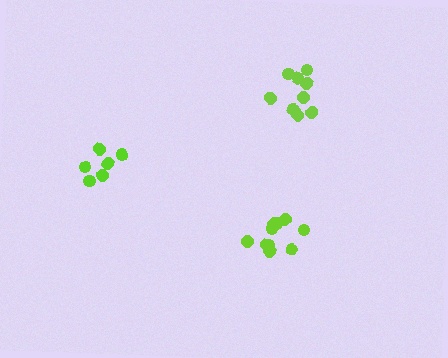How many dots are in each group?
Group 1: 10 dots, Group 2: 6 dots, Group 3: 9 dots (25 total).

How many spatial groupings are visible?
There are 3 spatial groupings.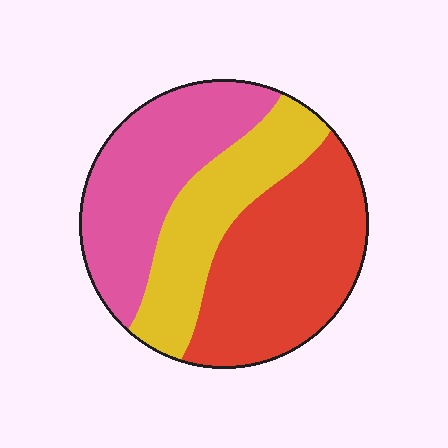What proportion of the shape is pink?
Pink takes up between a quarter and a half of the shape.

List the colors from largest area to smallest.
From largest to smallest: red, pink, yellow.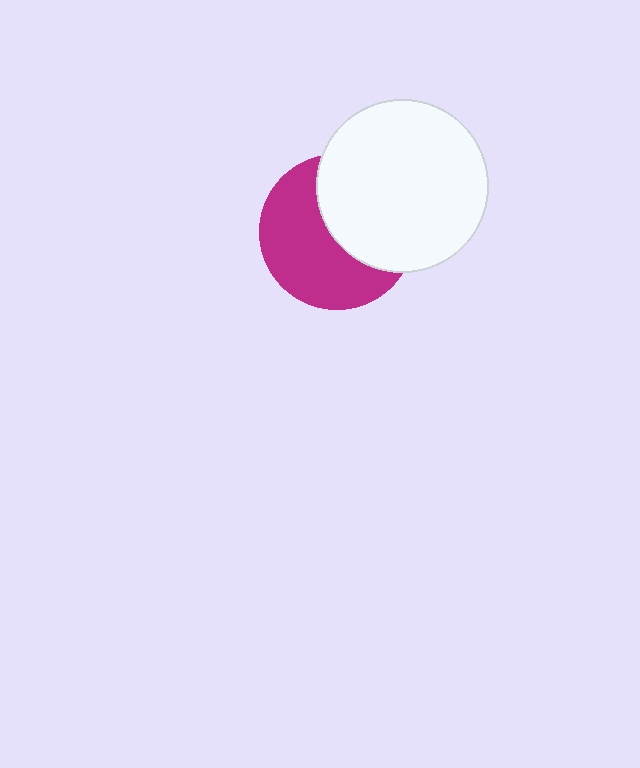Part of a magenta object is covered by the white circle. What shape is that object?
It is a circle.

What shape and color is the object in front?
The object in front is a white circle.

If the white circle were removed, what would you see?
You would see the complete magenta circle.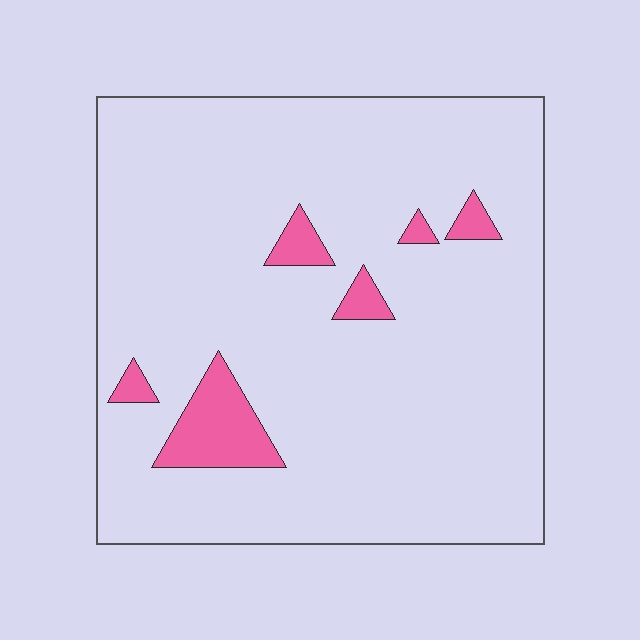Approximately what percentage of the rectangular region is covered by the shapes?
Approximately 10%.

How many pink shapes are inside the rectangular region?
6.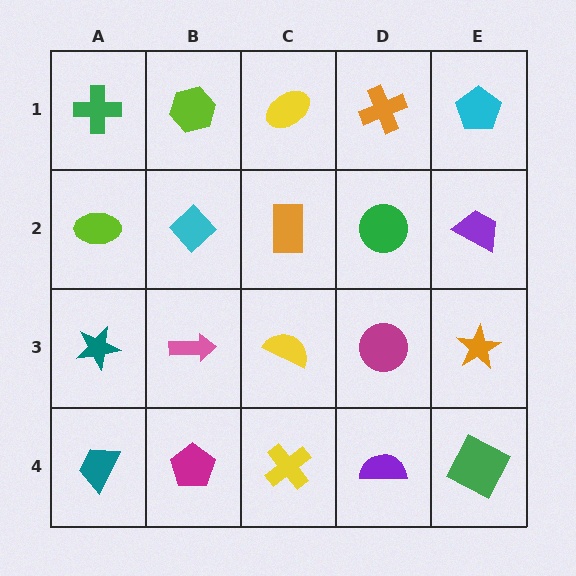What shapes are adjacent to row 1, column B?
A cyan diamond (row 2, column B), a green cross (row 1, column A), a yellow ellipse (row 1, column C).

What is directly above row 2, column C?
A yellow ellipse.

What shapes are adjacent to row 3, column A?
A lime ellipse (row 2, column A), a teal trapezoid (row 4, column A), a pink arrow (row 3, column B).